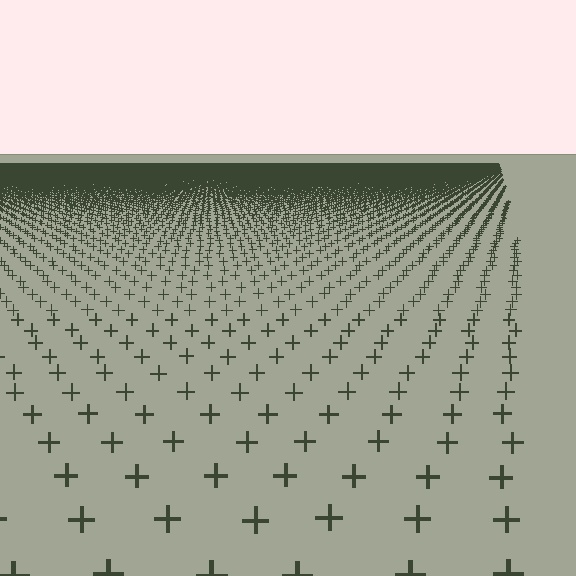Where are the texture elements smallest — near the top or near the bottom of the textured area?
Near the top.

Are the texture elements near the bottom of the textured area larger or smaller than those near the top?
Larger. Near the bottom, elements are closer to the viewer and appear at a bigger on-screen size.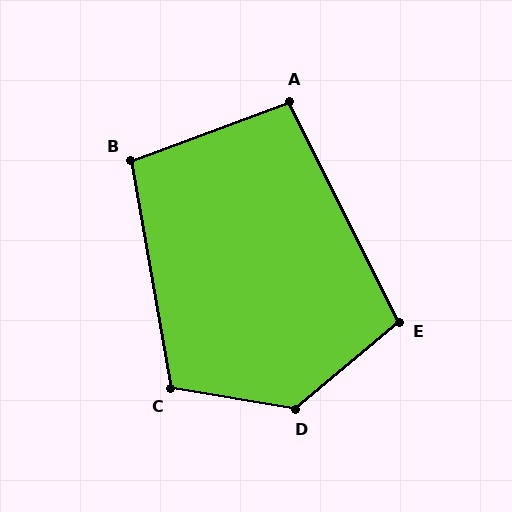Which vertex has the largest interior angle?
D, at approximately 131 degrees.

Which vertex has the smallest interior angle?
A, at approximately 96 degrees.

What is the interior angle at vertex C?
Approximately 109 degrees (obtuse).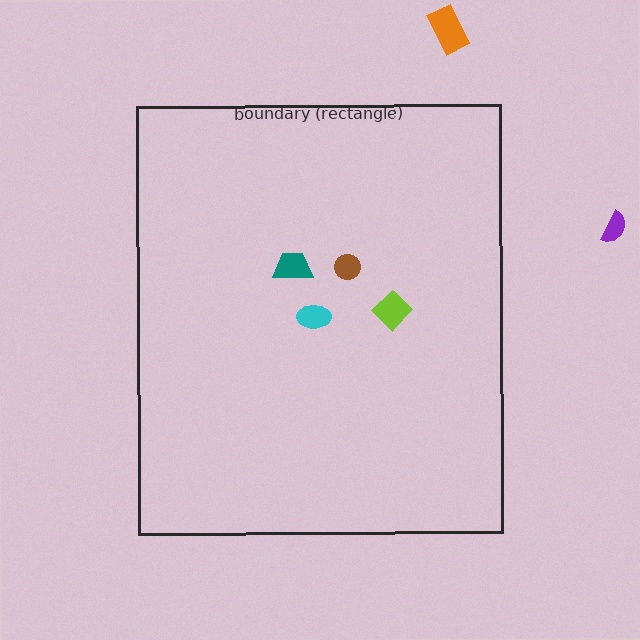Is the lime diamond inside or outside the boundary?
Inside.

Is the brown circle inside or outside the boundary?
Inside.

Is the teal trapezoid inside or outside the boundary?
Inside.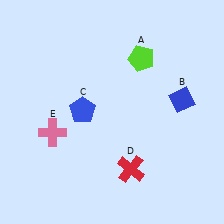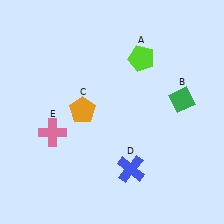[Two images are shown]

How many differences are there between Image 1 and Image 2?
There are 3 differences between the two images.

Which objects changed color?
B changed from blue to green. C changed from blue to orange. D changed from red to blue.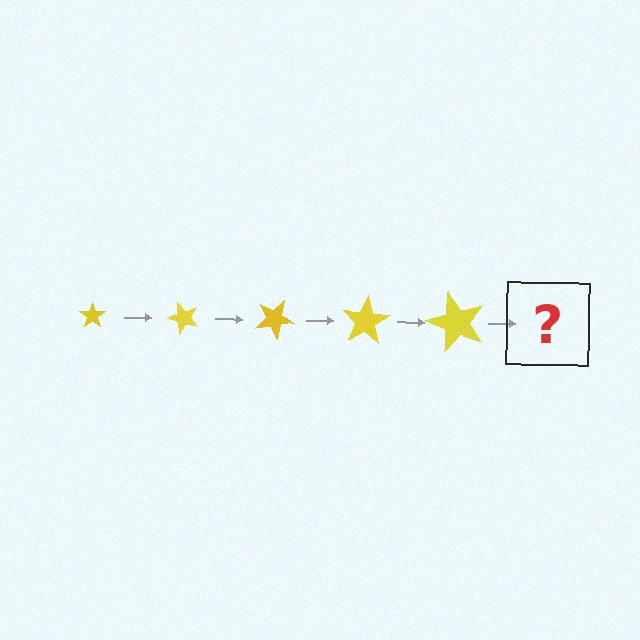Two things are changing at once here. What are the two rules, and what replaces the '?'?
The two rules are that the star grows larger each step and it rotates 50 degrees each step. The '?' should be a star, larger than the previous one and rotated 250 degrees from the start.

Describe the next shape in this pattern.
It should be a star, larger than the previous one and rotated 250 degrees from the start.